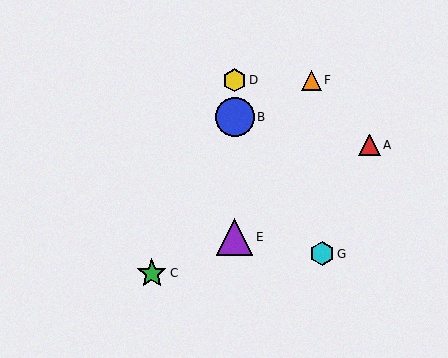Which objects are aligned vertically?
Objects B, D, E are aligned vertically.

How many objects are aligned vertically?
3 objects (B, D, E) are aligned vertically.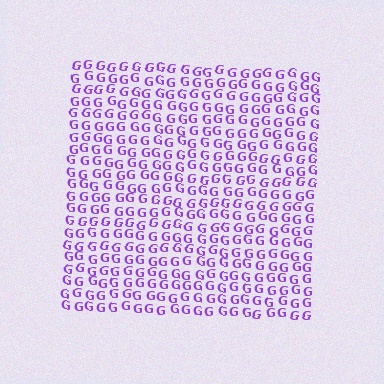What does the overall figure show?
The overall figure shows a square.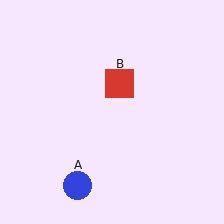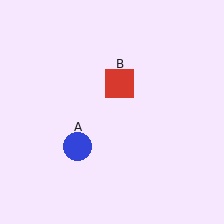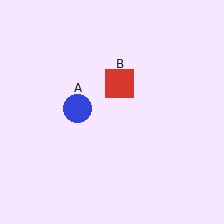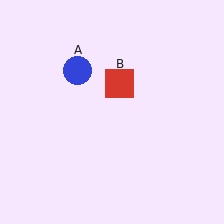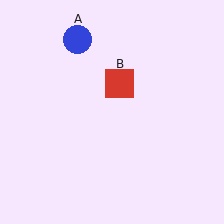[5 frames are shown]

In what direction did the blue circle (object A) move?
The blue circle (object A) moved up.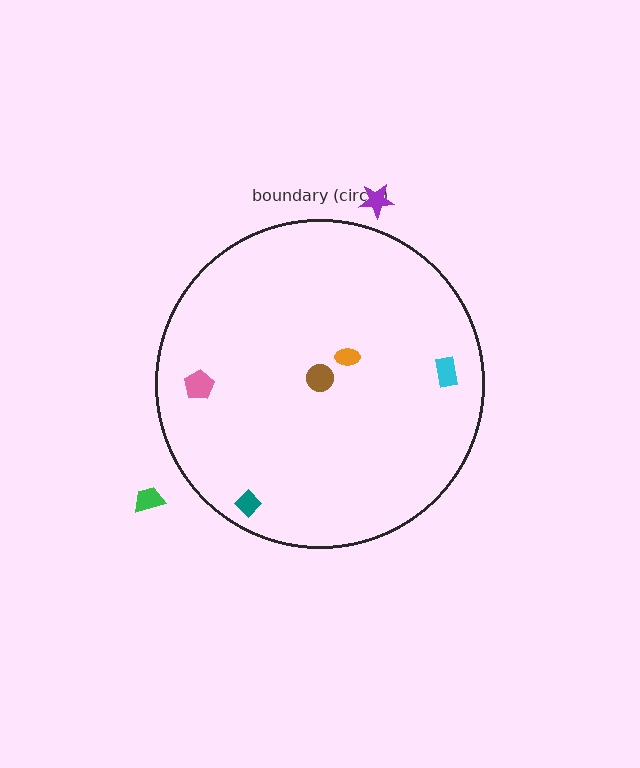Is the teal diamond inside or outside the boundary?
Inside.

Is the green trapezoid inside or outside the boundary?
Outside.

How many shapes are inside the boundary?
5 inside, 2 outside.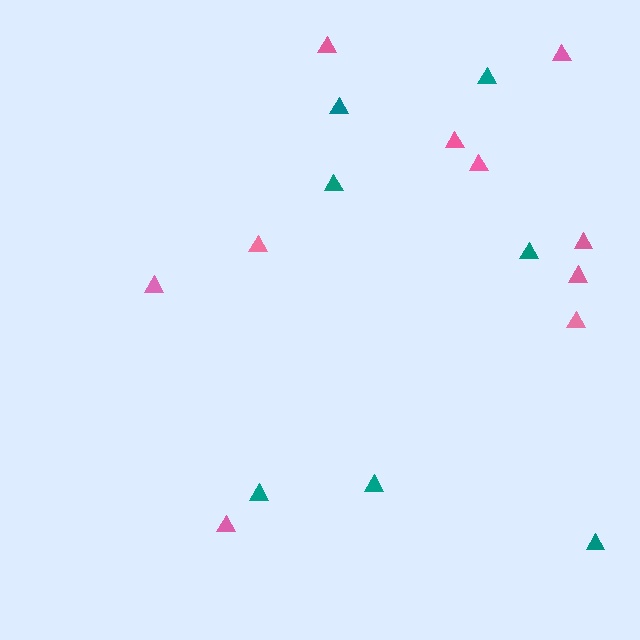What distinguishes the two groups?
There are 2 groups: one group of teal triangles (7) and one group of pink triangles (10).